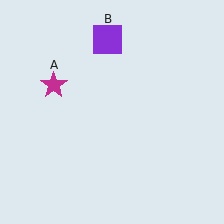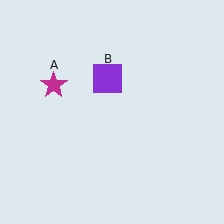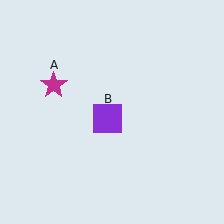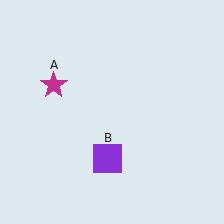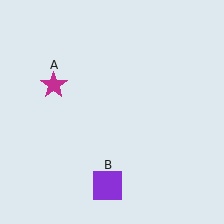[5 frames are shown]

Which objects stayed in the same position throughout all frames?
Magenta star (object A) remained stationary.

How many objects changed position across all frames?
1 object changed position: purple square (object B).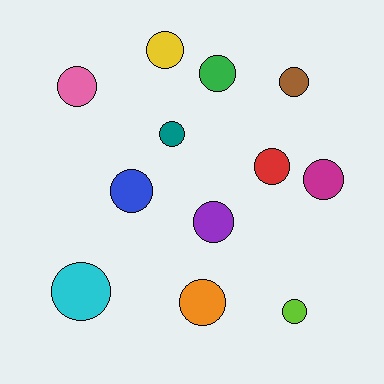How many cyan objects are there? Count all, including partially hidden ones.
There is 1 cyan object.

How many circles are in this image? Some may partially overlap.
There are 12 circles.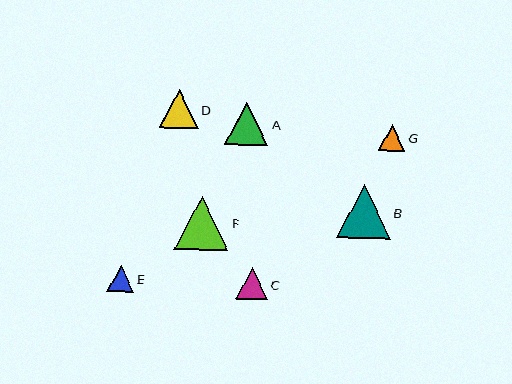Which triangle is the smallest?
Triangle E is the smallest with a size of approximately 26 pixels.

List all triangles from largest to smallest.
From largest to smallest: F, B, A, D, C, G, E.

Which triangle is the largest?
Triangle F is the largest with a size of approximately 54 pixels.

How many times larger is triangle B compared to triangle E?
Triangle B is approximately 2.1 times the size of triangle E.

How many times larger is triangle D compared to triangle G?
Triangle D is approximately 1.5 times the size of triangle G.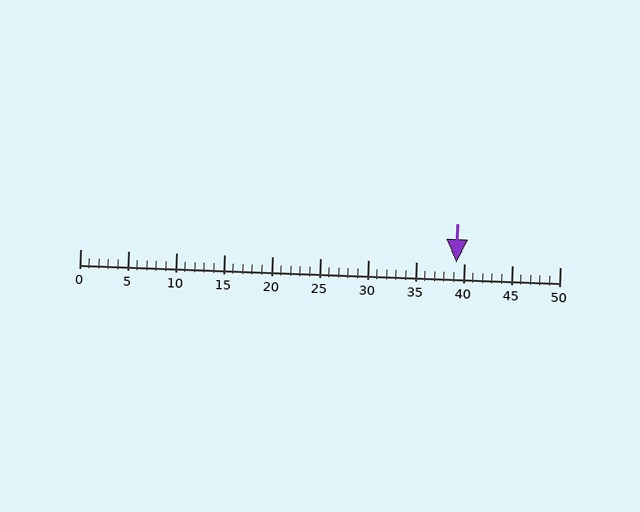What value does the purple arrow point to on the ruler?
The purple arrow points to approximately 39.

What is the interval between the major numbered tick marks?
The major tick marks are spaced 5 units apart.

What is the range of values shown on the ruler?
The ruler shows values from 0 to 50.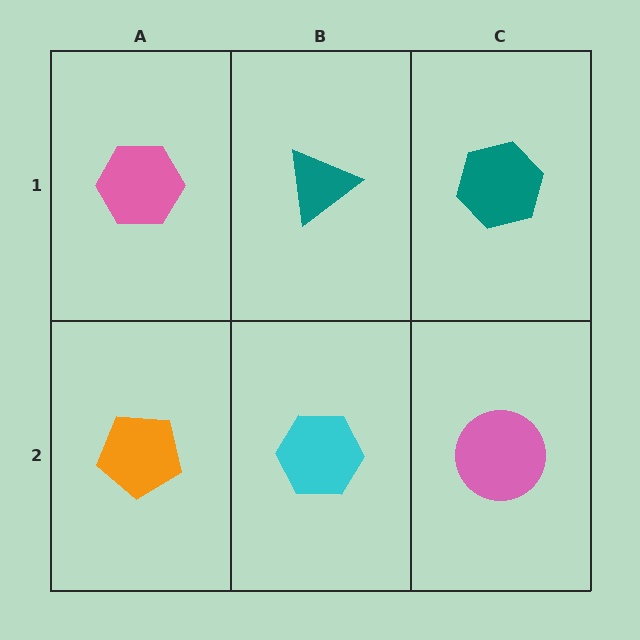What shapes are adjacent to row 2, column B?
A teal triangle (row 1, column B), an orange pentagon (row 2, column A), a pink circle (row 2, column C).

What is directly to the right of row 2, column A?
A cyan hexagon.